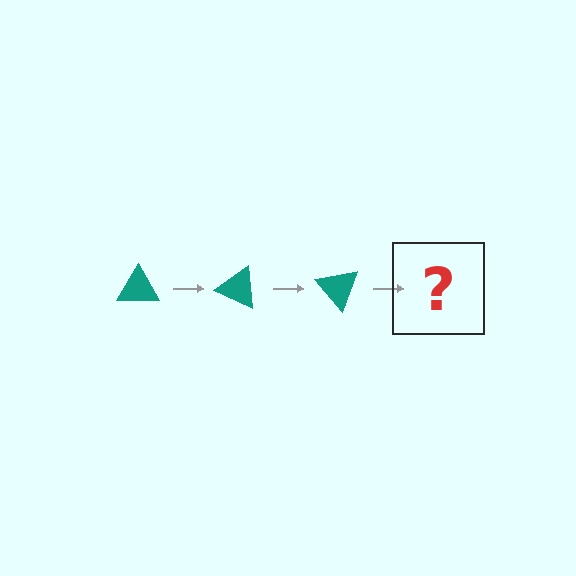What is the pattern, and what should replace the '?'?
The pattern is that the triangle rotates 25 degrees each step. The '?' should be a teal triangle rotated 75 degrees.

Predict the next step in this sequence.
The next step is a teal triangle rotated 75 degrees.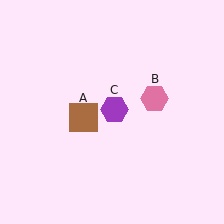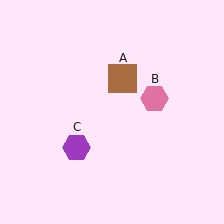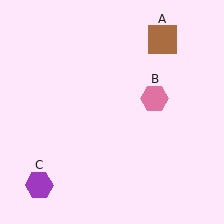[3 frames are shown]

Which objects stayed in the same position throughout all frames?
Pink hexagon (object B) remained stationary.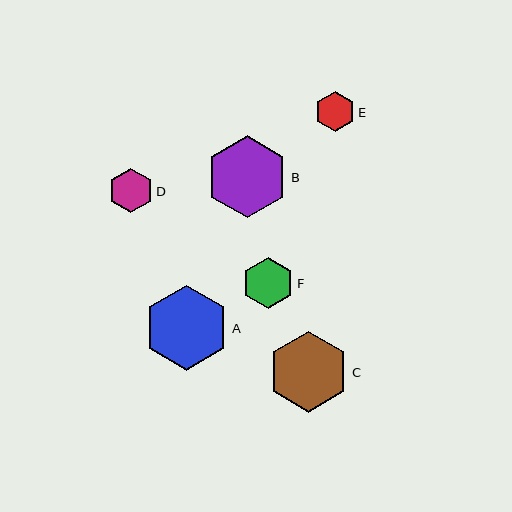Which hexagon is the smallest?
Hexagon E is the smallest with a size of approximately 40 pixels.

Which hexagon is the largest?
Hexagon A is the largest with a size of approximately 85 pixels.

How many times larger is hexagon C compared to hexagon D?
Hexagon C is approximately 1.8 times the size of hexagon D.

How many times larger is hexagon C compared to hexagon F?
Hexagon C is approximately 1.6 times the size of hexagon F.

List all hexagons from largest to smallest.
From largest to smallest: A, B, C, F, D, E.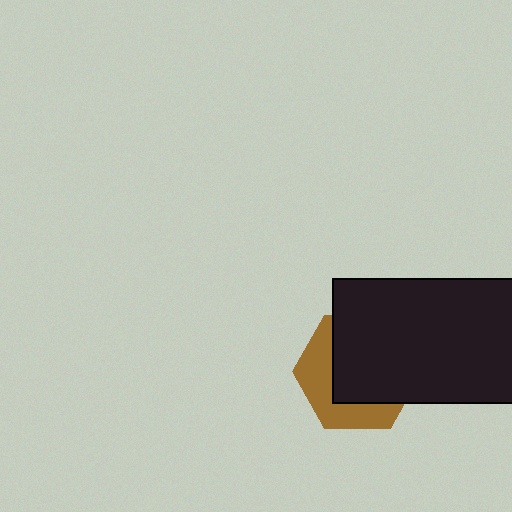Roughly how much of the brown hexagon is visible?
A small part of it is visible (roughly 39%).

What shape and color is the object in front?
The object in front is a black rectangle.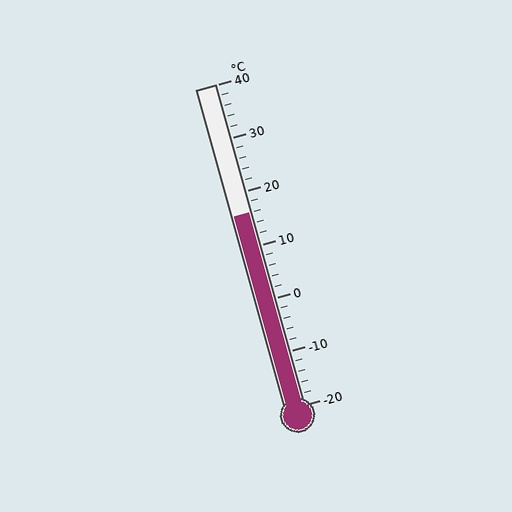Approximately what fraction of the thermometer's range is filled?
The thermometer is filled to approximately 60% of its range.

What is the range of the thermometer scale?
The thermometer scale ranges from -20°C to 40°C.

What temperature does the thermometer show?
The thermometer shows approximately 16°C.